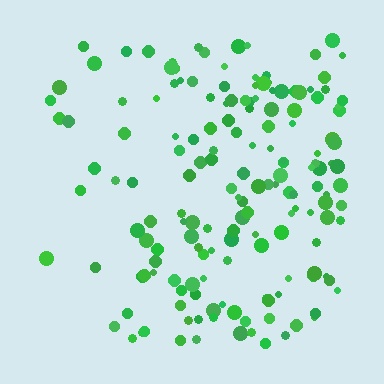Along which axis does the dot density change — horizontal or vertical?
Horizontal.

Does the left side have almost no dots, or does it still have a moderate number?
Still a moderate number, just noticeably fewer than the right.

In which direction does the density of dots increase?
From left to right, with the right side densest.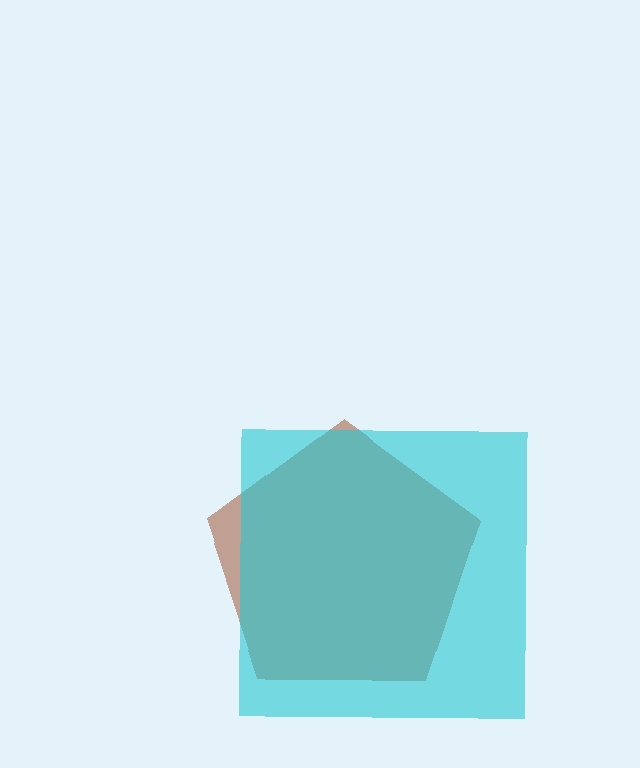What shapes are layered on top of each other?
The layered shapes are: a brown pentagon, a cyan square.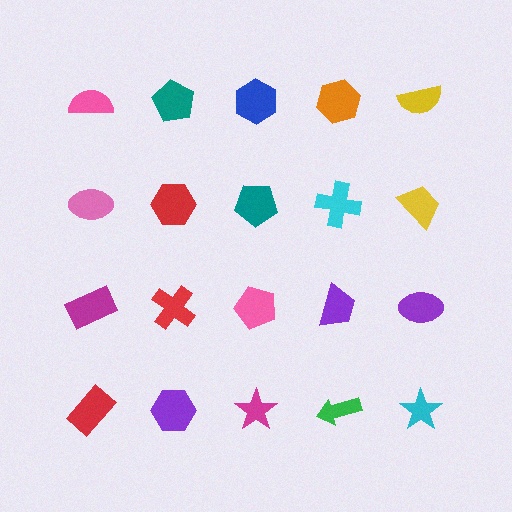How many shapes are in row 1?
5 shapes.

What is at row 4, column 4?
A green arrow.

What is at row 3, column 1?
A magenta rectangle.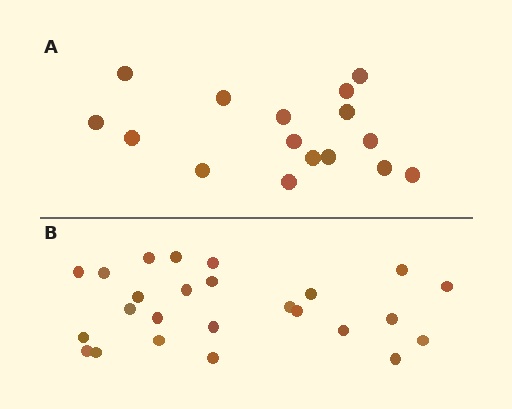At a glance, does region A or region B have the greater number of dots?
Region B (the bottom region) has more dots.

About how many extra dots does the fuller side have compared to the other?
Region B has roughly 8 or so more dots than region A.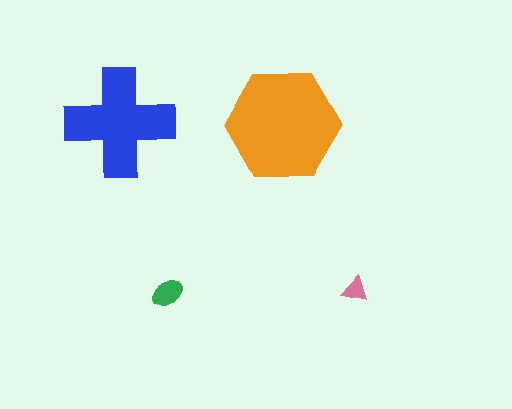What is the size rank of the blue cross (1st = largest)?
2nd.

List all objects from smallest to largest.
The pink triangle, the green ellipse, the blue cross, the orange hexagon.